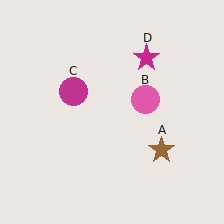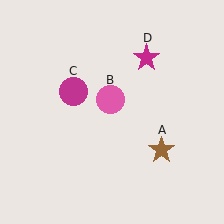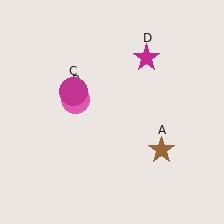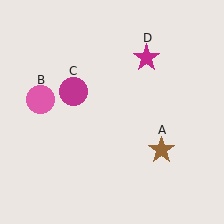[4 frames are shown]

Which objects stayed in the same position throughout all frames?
Brown star (object A) and magenta circle (object C) and magenta star (object D) remained stationary.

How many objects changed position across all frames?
1 object changed position: pink circle (object B).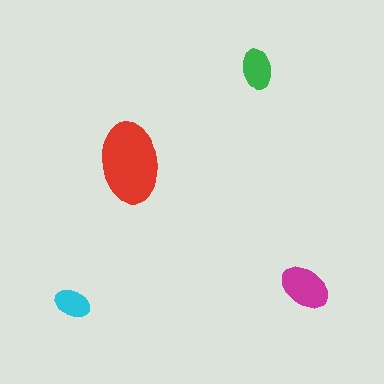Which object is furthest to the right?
The magenta ellipse is rightmost.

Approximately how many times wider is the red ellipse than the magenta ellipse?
About 1.5 times wider.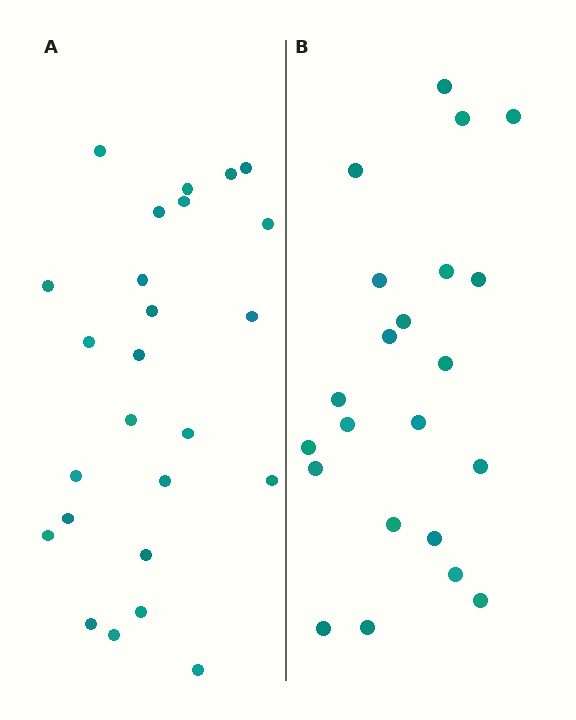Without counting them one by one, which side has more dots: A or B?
Region A (the left region) has more dots.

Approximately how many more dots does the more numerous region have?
Region A has just a few more — roughly 2 or 3 more dots than region B.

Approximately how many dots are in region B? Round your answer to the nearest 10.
About 20 dots. (The exact count is 22, which rounds to 20.)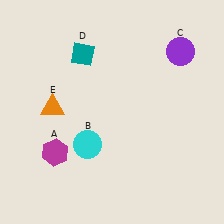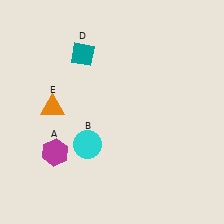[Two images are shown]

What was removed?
The purple circle (C) was removed in Image 2.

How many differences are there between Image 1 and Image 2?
There is 1 difference between the two images.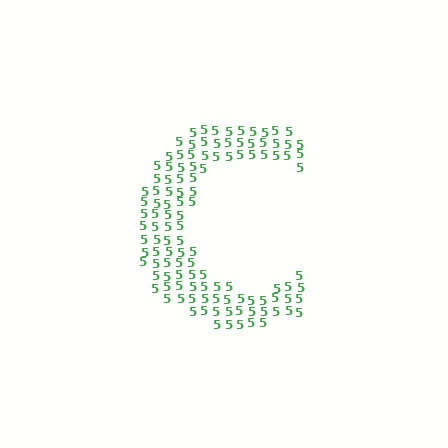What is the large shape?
The large shape is the letter C.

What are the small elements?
The small elements are digit 5's.